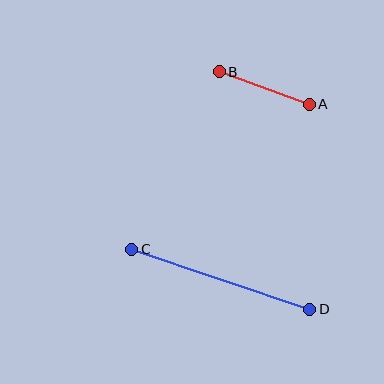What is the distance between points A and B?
The distance is approximately 96 pixels.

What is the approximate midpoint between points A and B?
The midpoint is at approximately (264, 88) pixels.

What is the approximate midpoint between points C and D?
The midpoint is at approximately (221, 279) pixels.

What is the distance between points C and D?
The distance is approximately 188 pixels.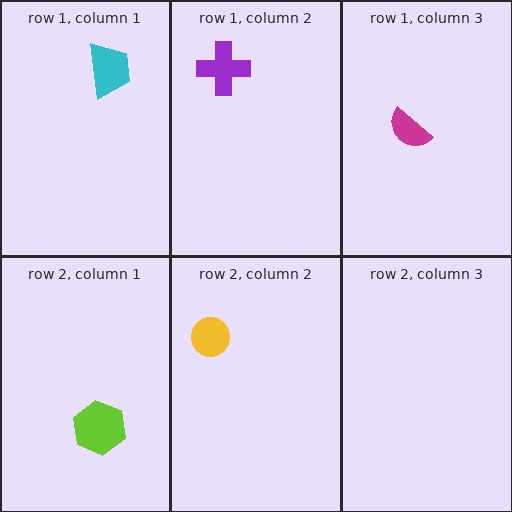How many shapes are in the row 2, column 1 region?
1.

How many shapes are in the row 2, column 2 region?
1.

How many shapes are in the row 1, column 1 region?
1.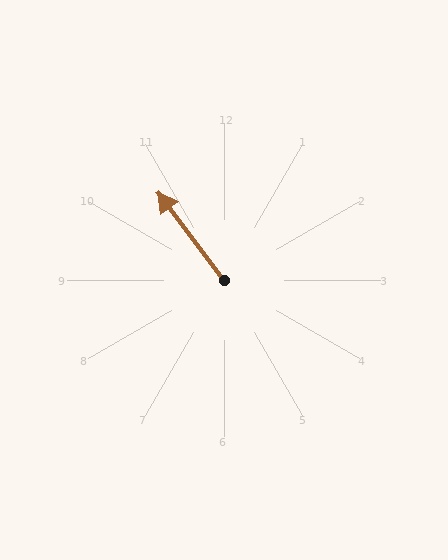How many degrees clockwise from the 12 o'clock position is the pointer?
Approximately 323 degrees.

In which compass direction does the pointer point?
Northwest.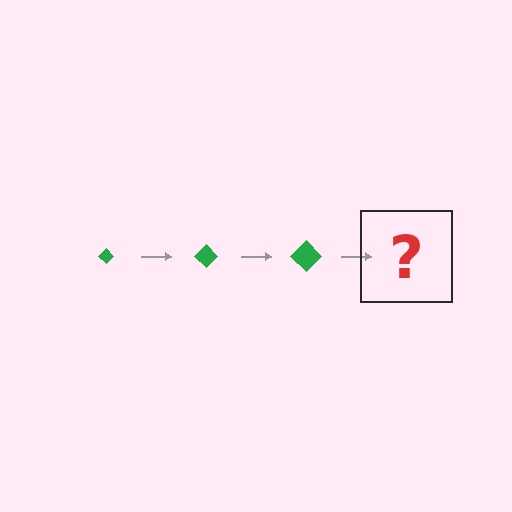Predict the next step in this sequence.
The next step is a green diamond, larger than the previous one.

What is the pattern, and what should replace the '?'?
The pattern is that the diamond gets progressively larger each step. The '?' should be a green diamond, larger than the previous one.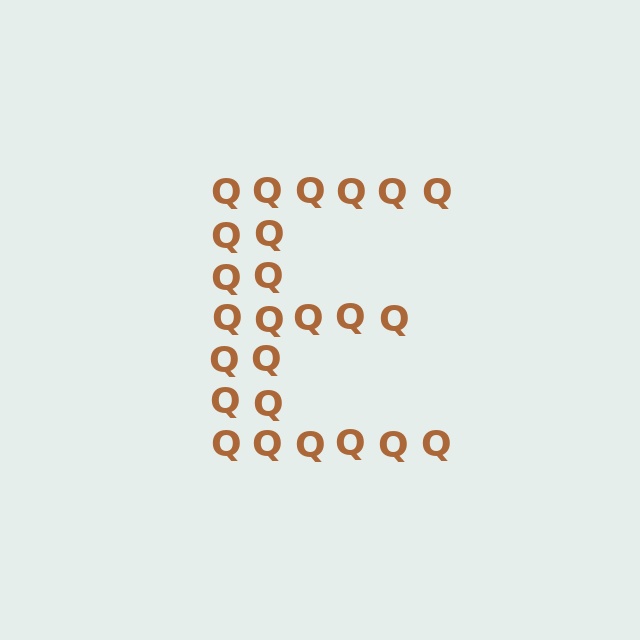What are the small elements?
The small elements are letter Q's.